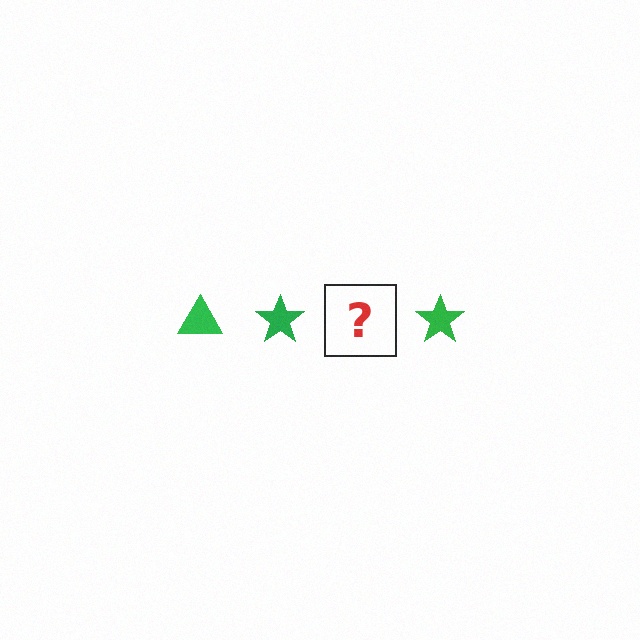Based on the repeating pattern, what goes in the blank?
The blank should be a green triangle.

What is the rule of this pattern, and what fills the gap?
The rule is that the pattern cycles through triangle, star shapes in green. The gap should be filled with a green triangle.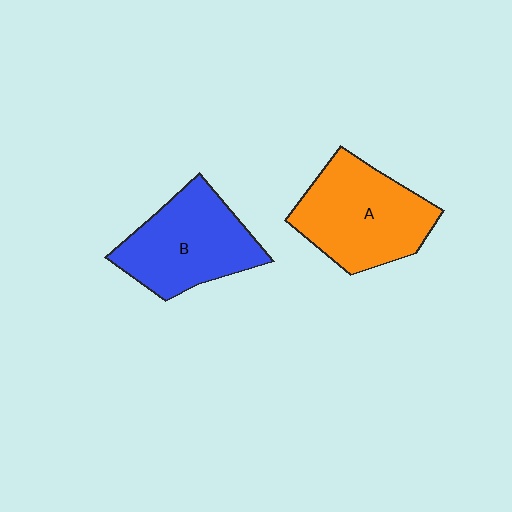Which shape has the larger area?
Shape A (orange).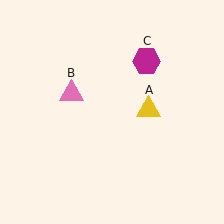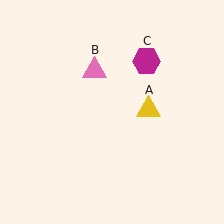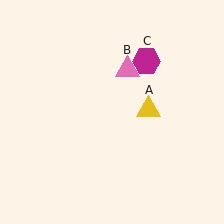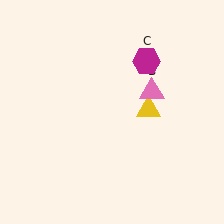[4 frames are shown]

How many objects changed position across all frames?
1 object changed position: pink triangle (object B).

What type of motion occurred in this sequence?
The pink triangle (object B) rotated clockwise around the center of the scene.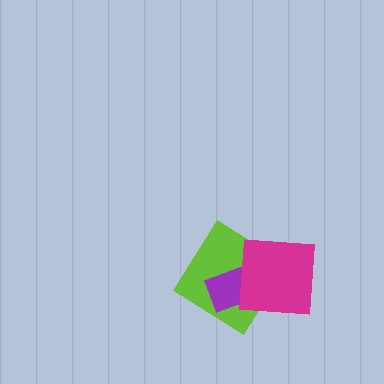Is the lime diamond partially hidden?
Yes, it is partially covered by another shape.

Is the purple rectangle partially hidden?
Yes, it is partially covered by another shape.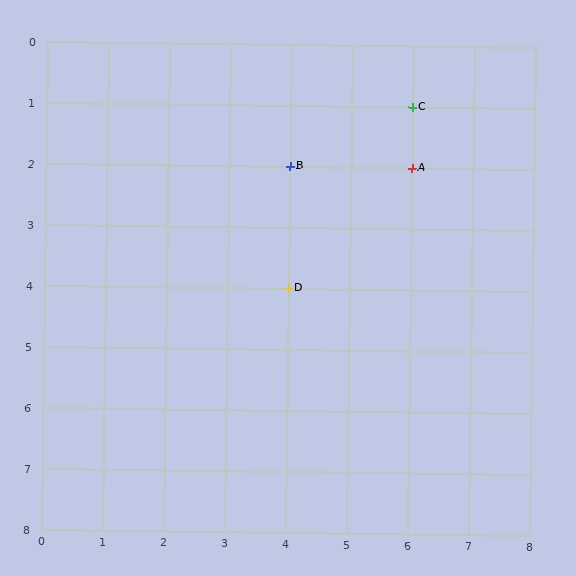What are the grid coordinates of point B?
Point B is at grid coordinates (4, 2).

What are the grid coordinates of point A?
Point A is at grid coordinates (6, 2).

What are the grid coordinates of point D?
Point D is at grid coordinates (4, 4).